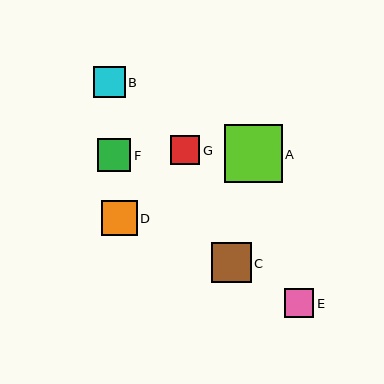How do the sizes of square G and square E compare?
Square G and square E are approximately the same size.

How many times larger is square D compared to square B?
Square D is approximately 1.1 times the size of square B.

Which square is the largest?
Square A is the largest with a size of approximately 58 pixels.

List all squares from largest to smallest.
From largest to smallest: A, C, D, F, B, G, E.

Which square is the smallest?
Square E is the smallest with a size of approximately 29 pixels.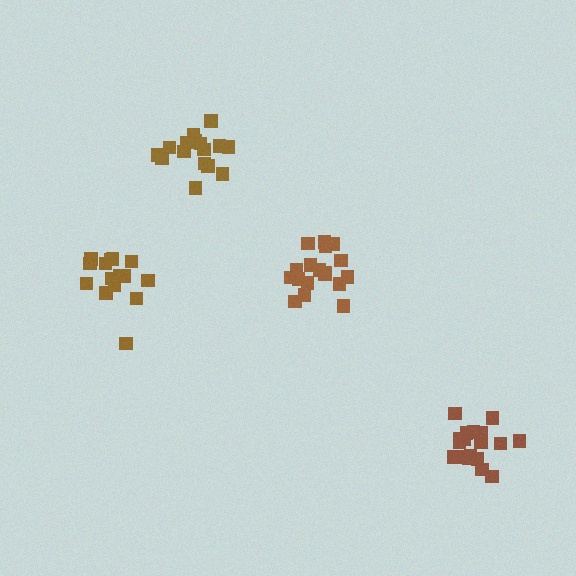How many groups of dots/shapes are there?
There are 4 groups.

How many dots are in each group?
Group 1: 18 dots, Group 2: 19 dots, Group 3: 15 dots, Group 4: 16 dots (68 total).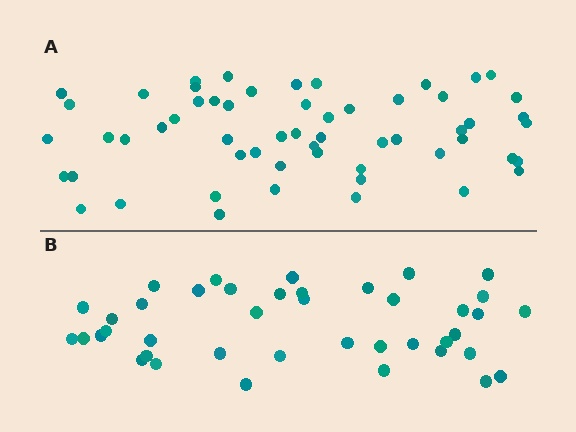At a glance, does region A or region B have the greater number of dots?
Region A (the top region) has more dots.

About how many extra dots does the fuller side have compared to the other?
Region A has approximately 15 more dots than region B.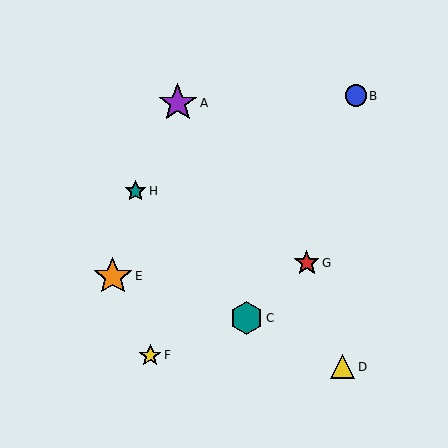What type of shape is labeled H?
Shape H is a teal star.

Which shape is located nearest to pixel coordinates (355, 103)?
The blue circle (labeled B) at (356, 96) is nearest to that location.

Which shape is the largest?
The purple star (labeled A) is the largest.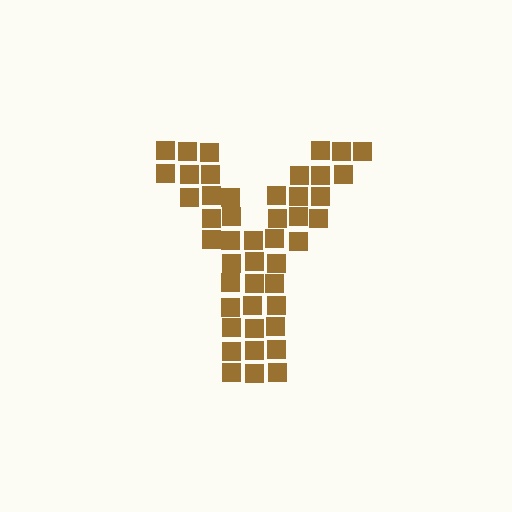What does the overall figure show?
The overall figure shows the letter Y.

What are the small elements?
The small elements are squares.